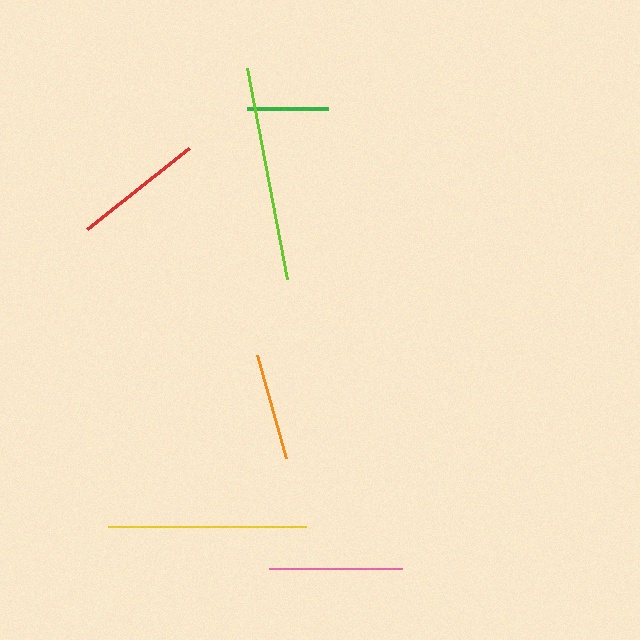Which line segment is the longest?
The lime line is the longest at approximately 214 pixels.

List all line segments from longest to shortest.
From longest to shortest: lime, yellow, pink, red, orange, green.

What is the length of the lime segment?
The lime segment is approximately 214 pixels long.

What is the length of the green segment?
The green segment is approximately 82 pixels long.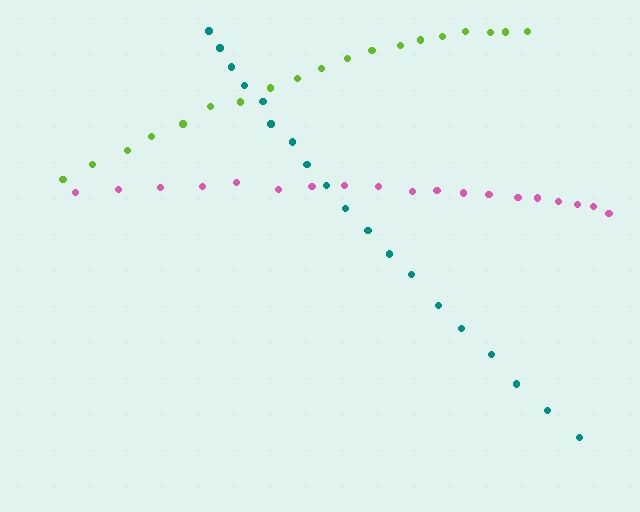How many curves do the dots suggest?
There are 3 distinct paths.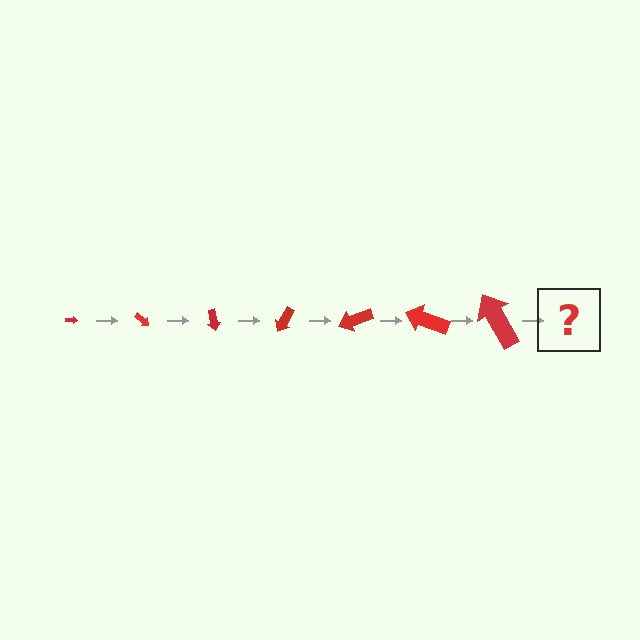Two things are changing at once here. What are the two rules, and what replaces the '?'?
The two rules are that the arrow grows larger each step and it rotates 40 degrees each step. The '?' should be an arrow, larger than the previous one and rotated 280 degrees from the start.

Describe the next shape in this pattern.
It should be an arrow, larger than the previous one and rotated 280 degrees from the start.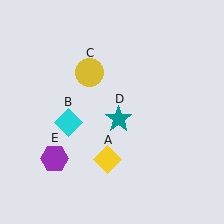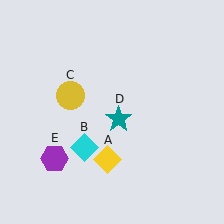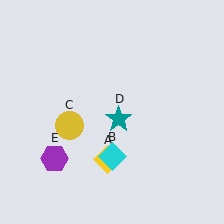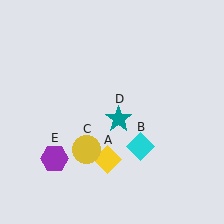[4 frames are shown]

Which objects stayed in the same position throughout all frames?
Yellow diamond (object A) and teal star (object D) and purple hexagon (object E) remained stationary.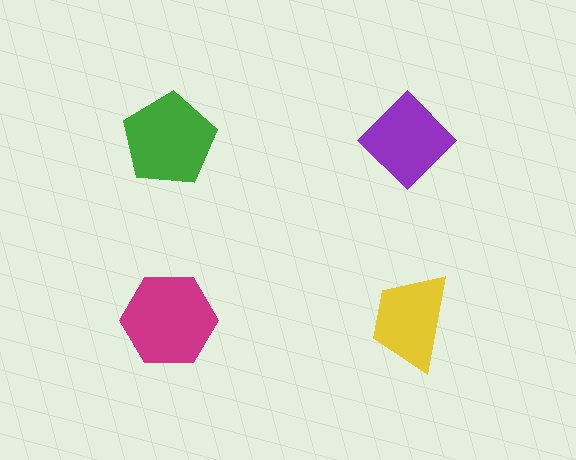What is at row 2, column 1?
A magenta hexagon.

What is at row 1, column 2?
A purple diamond.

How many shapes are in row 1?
2 shapes.